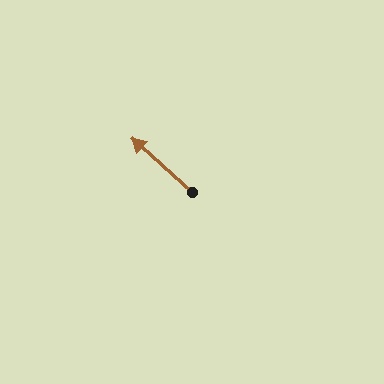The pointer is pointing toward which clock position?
Roughly 10 o'clock.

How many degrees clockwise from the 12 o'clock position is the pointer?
Approximately 312 degrees.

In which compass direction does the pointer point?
Northwest.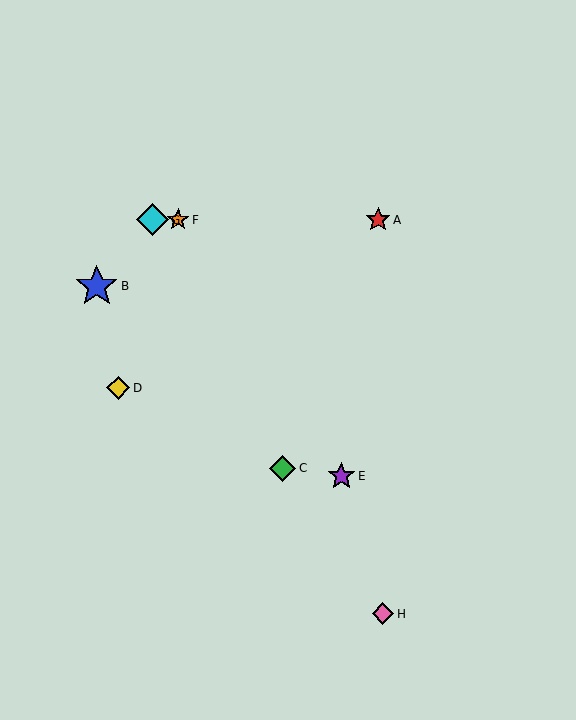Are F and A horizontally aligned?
Yes, both are at y≈220.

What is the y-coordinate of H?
Object H is at y≈614.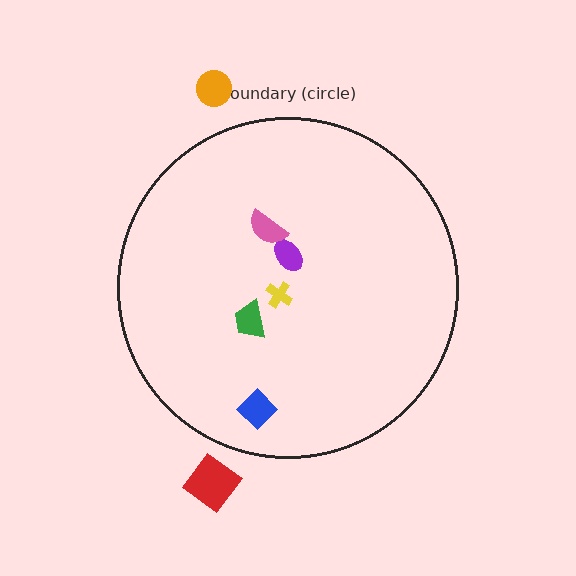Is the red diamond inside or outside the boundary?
Outside.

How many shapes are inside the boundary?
5 inside, 2 outside.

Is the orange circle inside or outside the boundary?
Outside.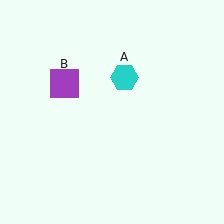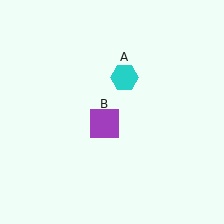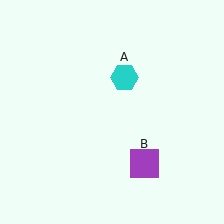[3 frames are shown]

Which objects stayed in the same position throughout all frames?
Cyan hexagon (object A) remained stationary.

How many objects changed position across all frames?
1 object changed position: purple square (object B).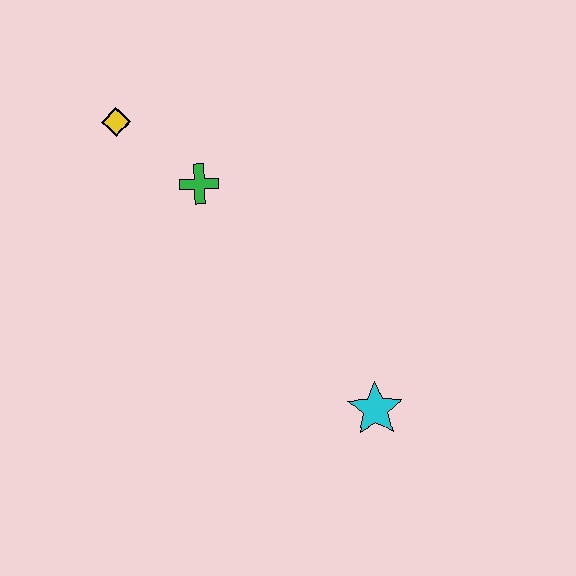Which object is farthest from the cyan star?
The yellow diamond is farthest from the cyan star.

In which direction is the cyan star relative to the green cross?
The cyan star is below the green cross.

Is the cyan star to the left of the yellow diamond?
No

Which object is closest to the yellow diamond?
The green cross is closest to the yellow diamond.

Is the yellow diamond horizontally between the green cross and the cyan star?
No